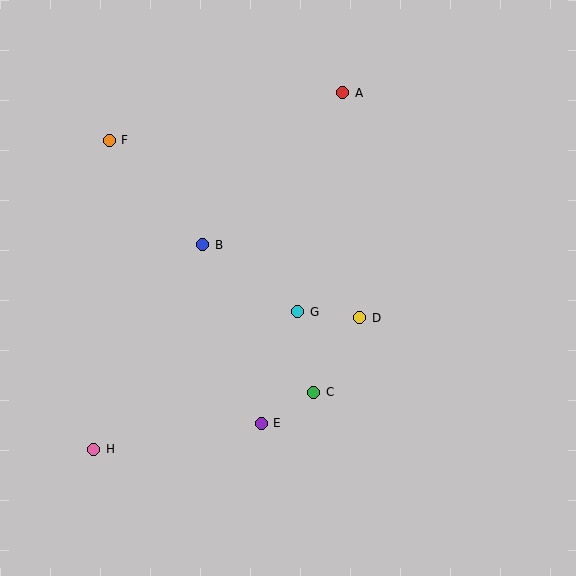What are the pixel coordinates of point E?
Point E is at (261, 423).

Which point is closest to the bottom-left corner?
Point H is closest to the bottom-left corner.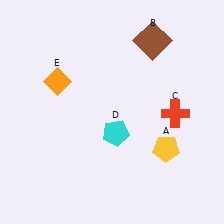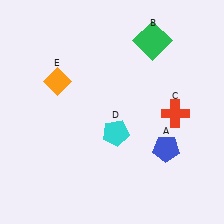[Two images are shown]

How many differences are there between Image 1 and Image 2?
There are 2 differences between the two images.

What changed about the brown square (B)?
In Image 1, B is brown. In Image 2, it changed to green.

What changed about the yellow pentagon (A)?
In Image 1, A is yellow. In Image 2, it changed to blue.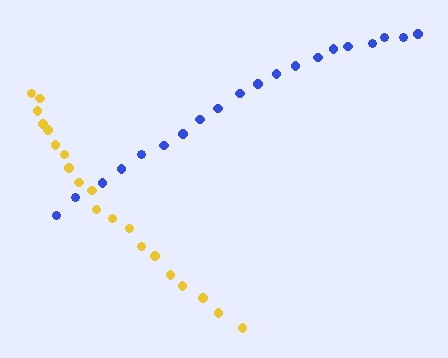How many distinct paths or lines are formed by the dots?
There are 2 distinct paths.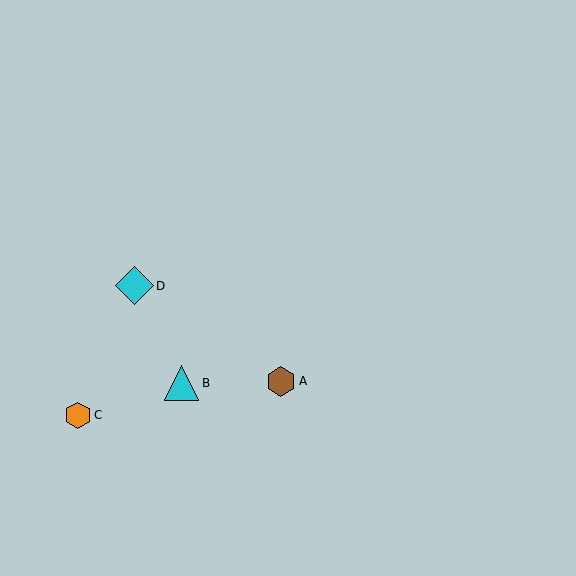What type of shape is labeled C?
Shape C is an orange hexagon.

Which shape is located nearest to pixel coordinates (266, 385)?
The brown hexagon (labeled A) at (281, 381) is nearest to that location.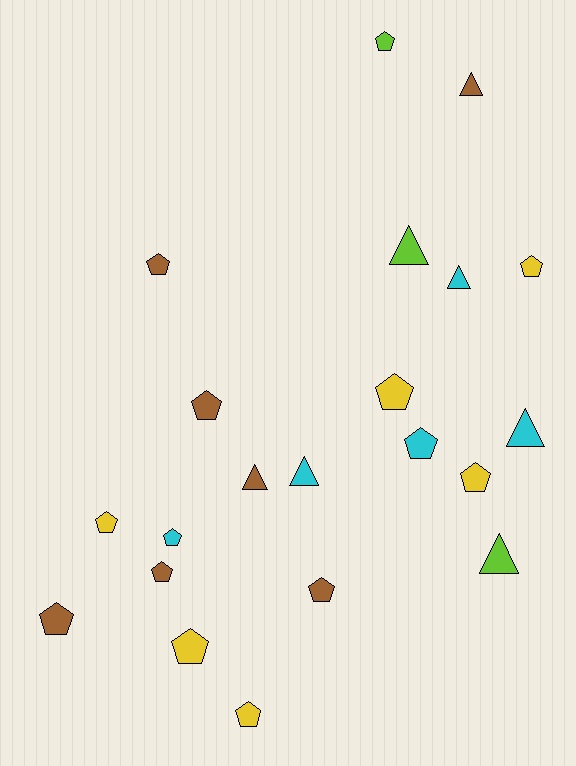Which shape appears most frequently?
Pentagon, with 14 objects.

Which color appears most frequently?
Brown, with 7 objects.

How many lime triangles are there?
There are 2 lime triangles.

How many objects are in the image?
There are 21 objects.